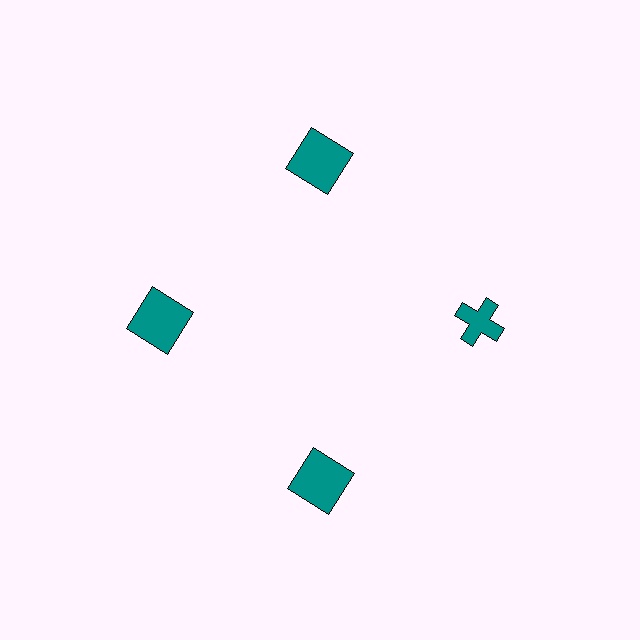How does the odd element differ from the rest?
It has a different shape: cross instead of square.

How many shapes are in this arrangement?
There are 4 shapes arranged in a ring pattern.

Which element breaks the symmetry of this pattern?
The teal cross at roughly the 3 o'clock position breaks the symmetry. All other shapes are teal squares.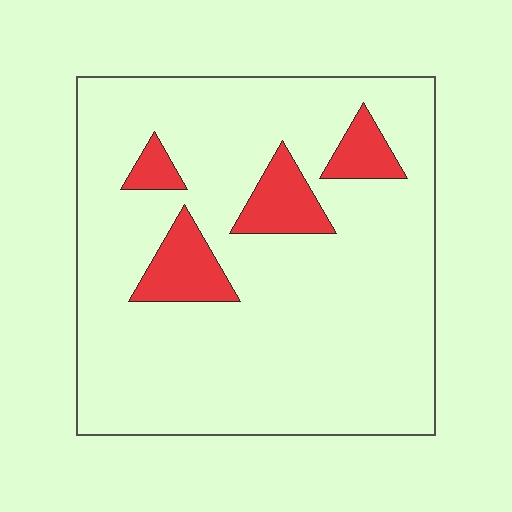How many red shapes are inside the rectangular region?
4.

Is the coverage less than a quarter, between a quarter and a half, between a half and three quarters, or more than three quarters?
Less than a quarter.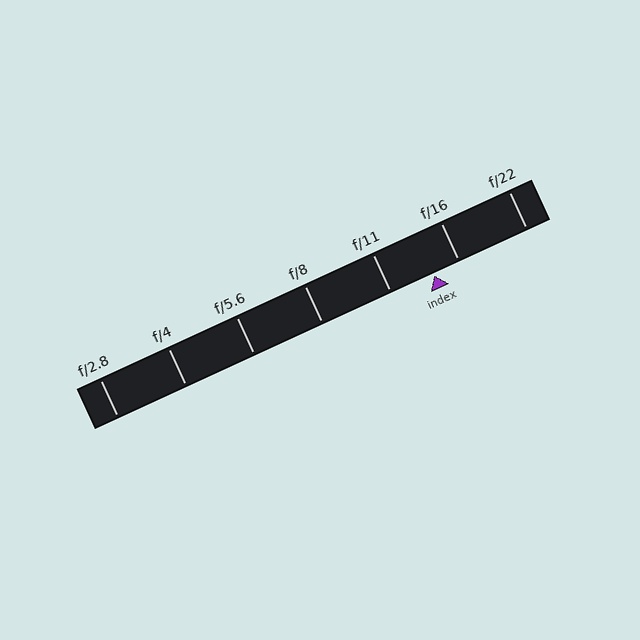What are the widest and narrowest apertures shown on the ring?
The widest aperture shown is f/2.8 and the narrowest is f/22.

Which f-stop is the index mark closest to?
The index mark is closest to f/16.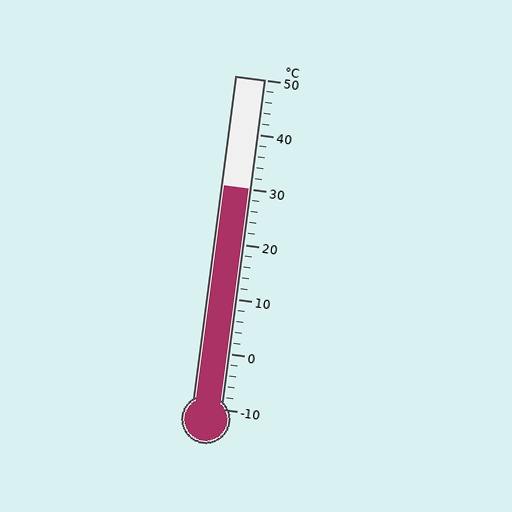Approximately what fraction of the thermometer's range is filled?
The thermometer is filled to approximately 65% of its range.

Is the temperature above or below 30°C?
The temperature is at 30°C.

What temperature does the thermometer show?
The thermometer shows approximately 30°C.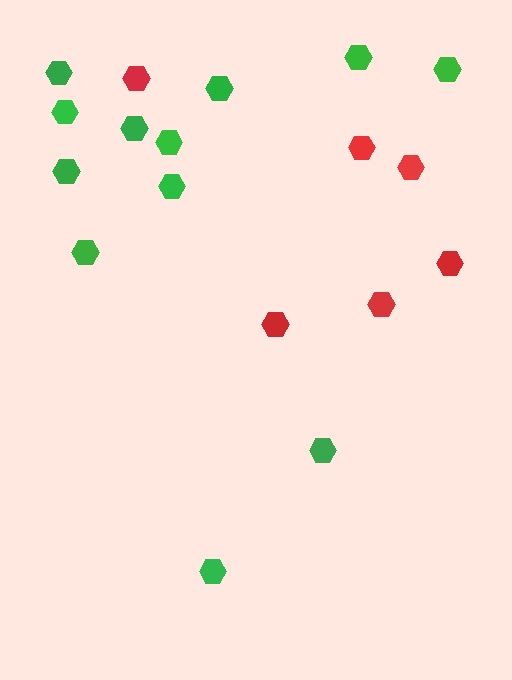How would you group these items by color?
There are 2 groups: one group of red hexagons (6) and one group of green hexagons (12).